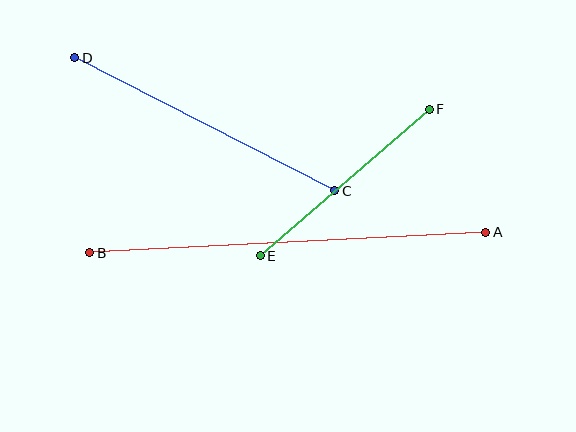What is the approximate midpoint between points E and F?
The midpoint is at approximately (345, 182) pixels.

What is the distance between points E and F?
The distance is approximately 224 pixels.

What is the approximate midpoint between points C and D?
The midpoint is at approximately (205, 124) pixels.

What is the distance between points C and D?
The distance is approximately 292 pixels.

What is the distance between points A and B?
The distance is approximately 396 pixels.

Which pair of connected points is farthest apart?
Points A and B are farthest apart.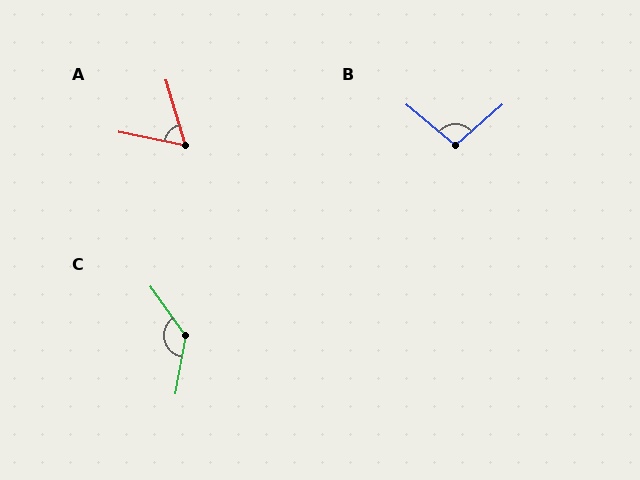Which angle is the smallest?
A, at approximately 62 degrees.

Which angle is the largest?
C, at approximately 134 degrees.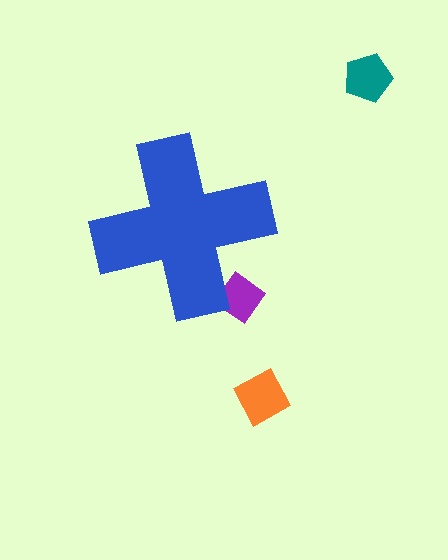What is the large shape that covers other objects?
A blue cross.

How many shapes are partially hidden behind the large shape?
1 shape is partially hidden.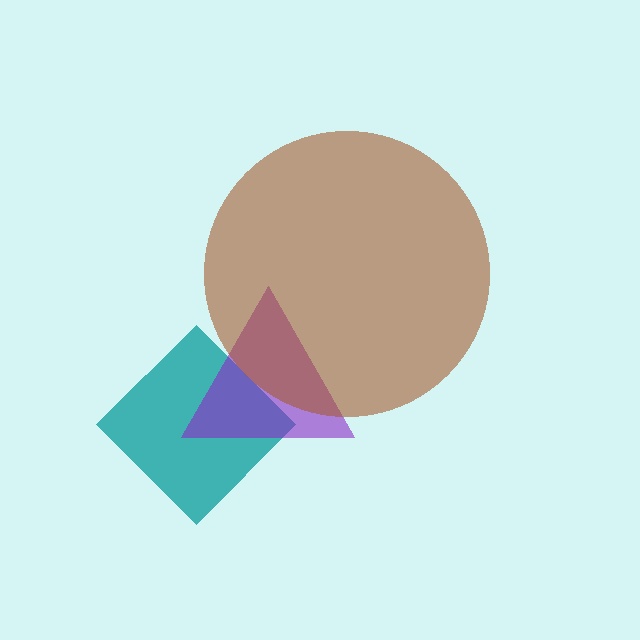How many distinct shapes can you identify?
There are 3 distinct shapes: a teal diamond, a purple triangle, a brown circle.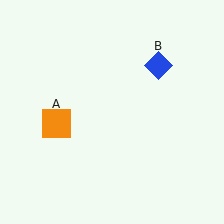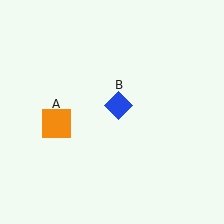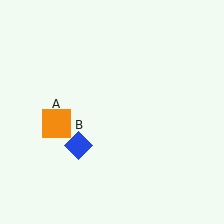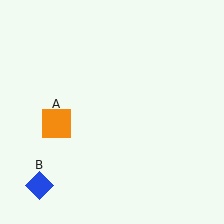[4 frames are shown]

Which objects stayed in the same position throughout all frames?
Orange square (object A) remained stationary.